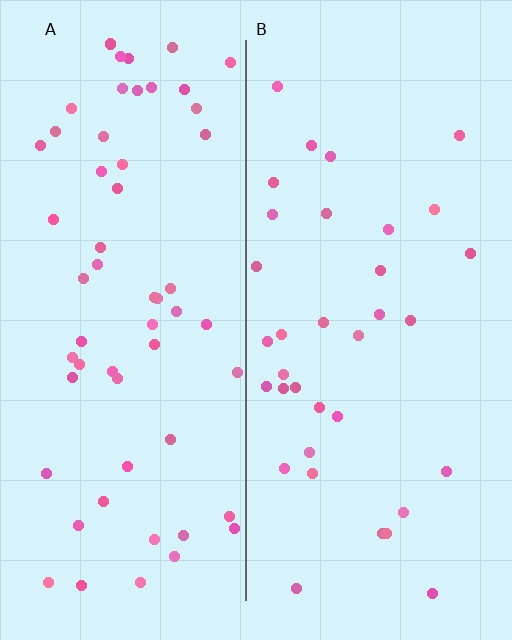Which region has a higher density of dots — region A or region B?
A (the left).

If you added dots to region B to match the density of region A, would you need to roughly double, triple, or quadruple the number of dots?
Approximately double.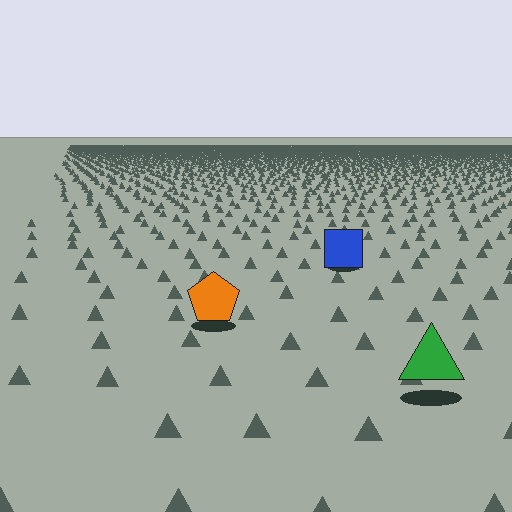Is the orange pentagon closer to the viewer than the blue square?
Yes. The orange pentagon is closer — you can tell from the texture gradient: the ground texture is coarser near it.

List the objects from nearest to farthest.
From nearest to farthest: the green triangle, the orange pentagon, the blue square.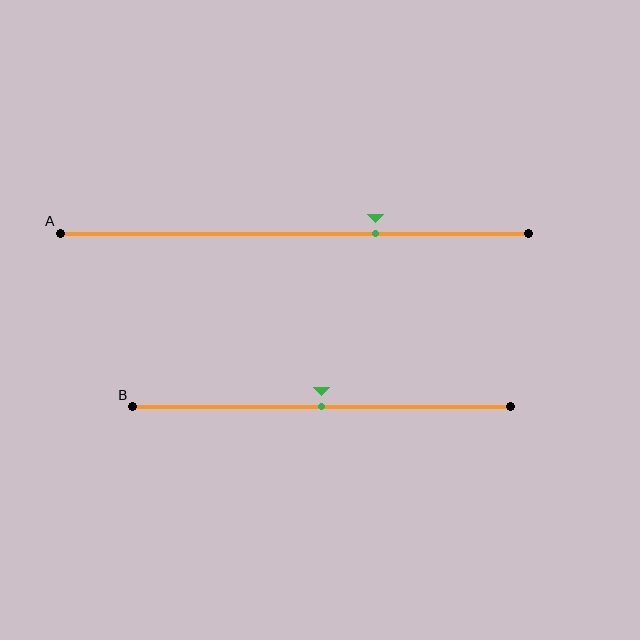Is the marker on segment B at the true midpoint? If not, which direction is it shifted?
Yes, the marker on segment B is at the true midpoint.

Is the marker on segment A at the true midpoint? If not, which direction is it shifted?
No, the marker on segment A is shifted to the right by about 17% of the segment length.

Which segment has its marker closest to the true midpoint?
Segment B has its marker closest to the true midpoint.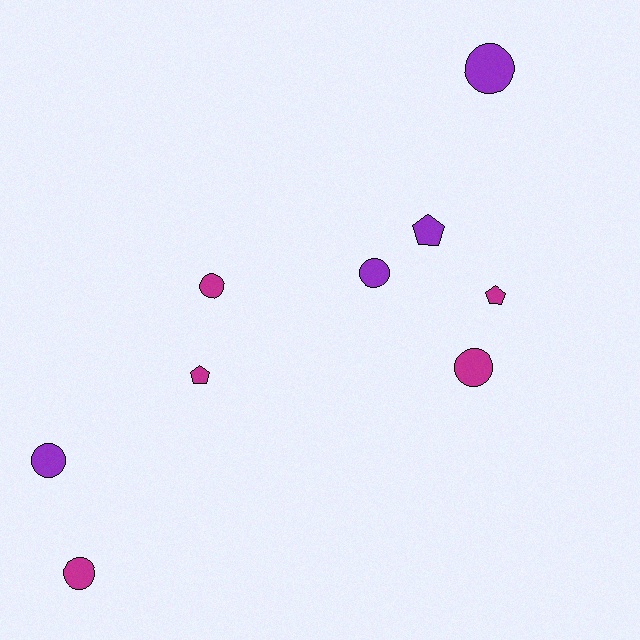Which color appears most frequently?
Magenta, with 5 objects.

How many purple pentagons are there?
There is 1 purple pentagon.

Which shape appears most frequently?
Circle, with 6 objects.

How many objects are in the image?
There are 9 objects.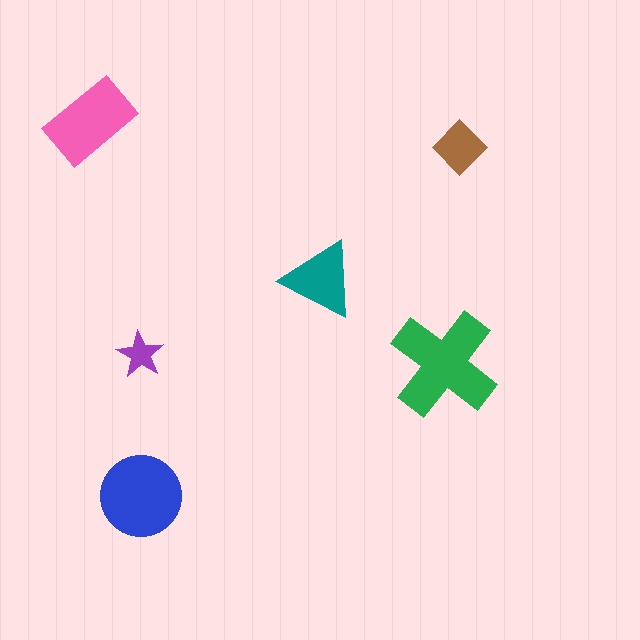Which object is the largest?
The green cross.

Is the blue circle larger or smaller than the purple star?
Larger.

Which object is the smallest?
The purple star.